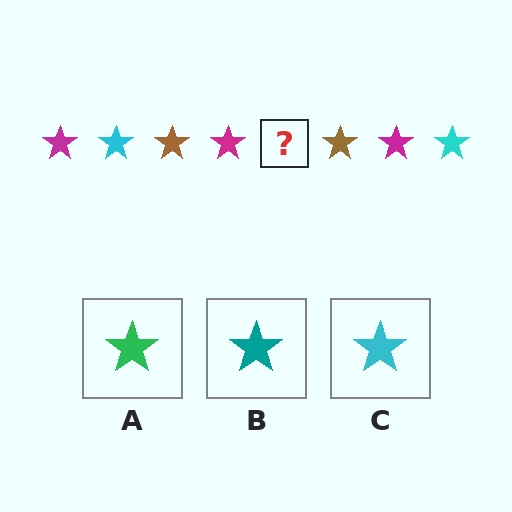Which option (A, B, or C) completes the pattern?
C.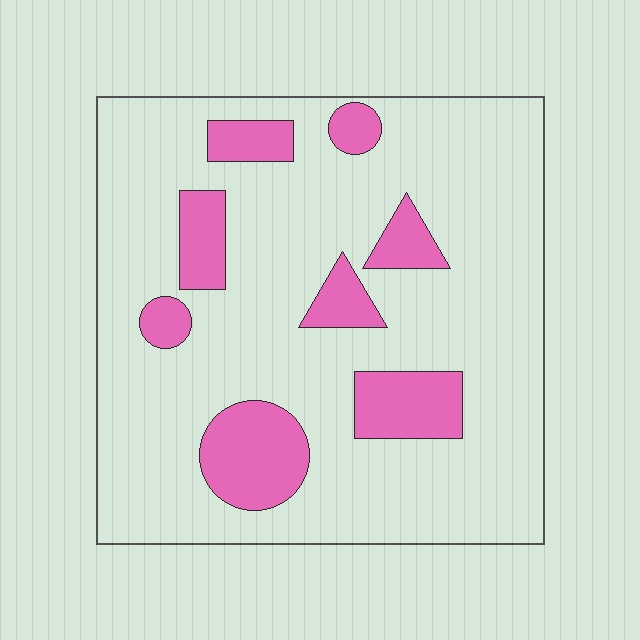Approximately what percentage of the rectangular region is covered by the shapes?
Approximately 20%.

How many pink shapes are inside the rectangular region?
8.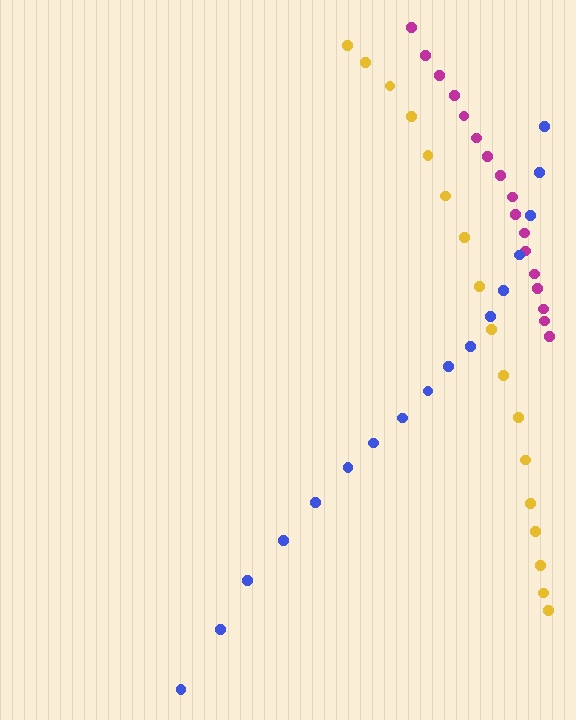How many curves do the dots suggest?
There are 3 distinct paths.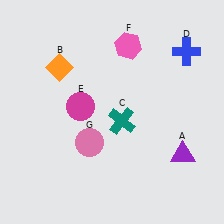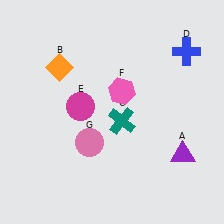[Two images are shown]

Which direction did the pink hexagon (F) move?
The pink hexagon (F) moved down.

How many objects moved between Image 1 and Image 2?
1 object moved between the two images.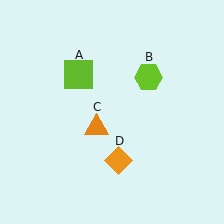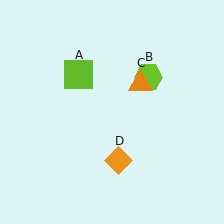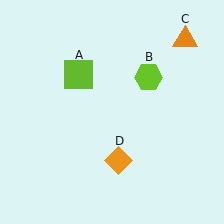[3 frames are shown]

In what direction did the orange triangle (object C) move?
The orange triangle (object C) moved up and to the right.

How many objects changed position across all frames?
1 object changed position: orange triangle (object C).